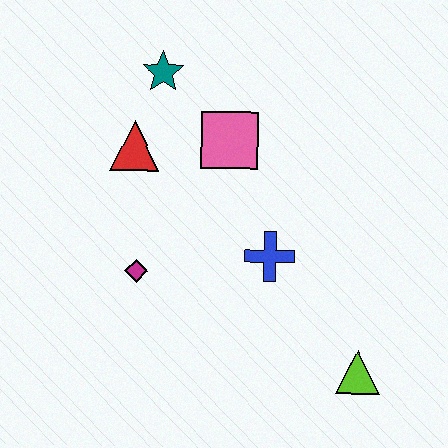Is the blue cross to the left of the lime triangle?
Yes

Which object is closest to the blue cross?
The pink square is closest to the blue cross.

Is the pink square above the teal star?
No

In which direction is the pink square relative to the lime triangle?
The pink square is above the lime triangle.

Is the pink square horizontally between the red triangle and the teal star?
No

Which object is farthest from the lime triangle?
The teal star is farthest from the lime triangle.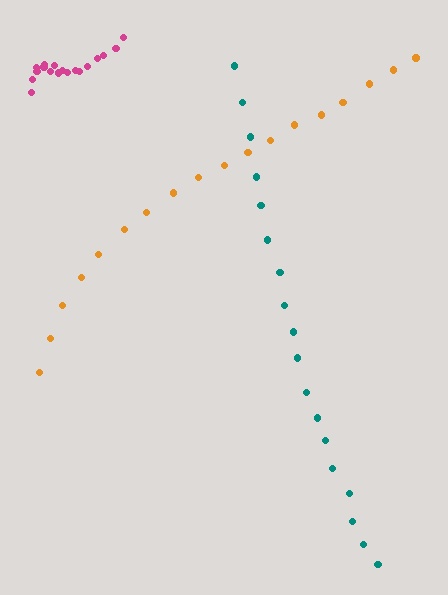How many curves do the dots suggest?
There are 3 distinct paths.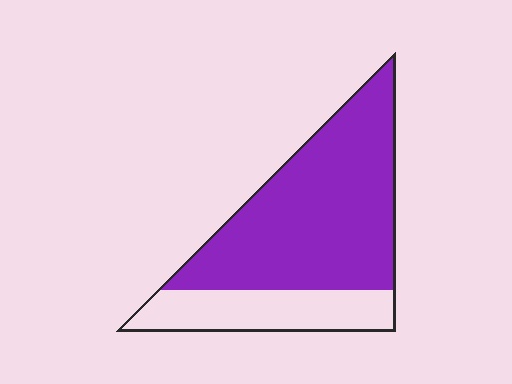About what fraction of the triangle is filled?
About three quarters (3/4).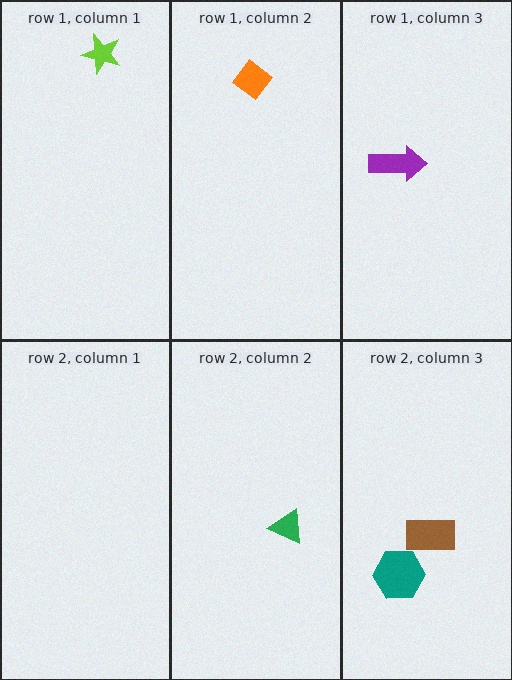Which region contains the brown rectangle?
The row 2, column 3 region.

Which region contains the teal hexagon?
The row 2, column 3 region.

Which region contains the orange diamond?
The row 1, column 2 region.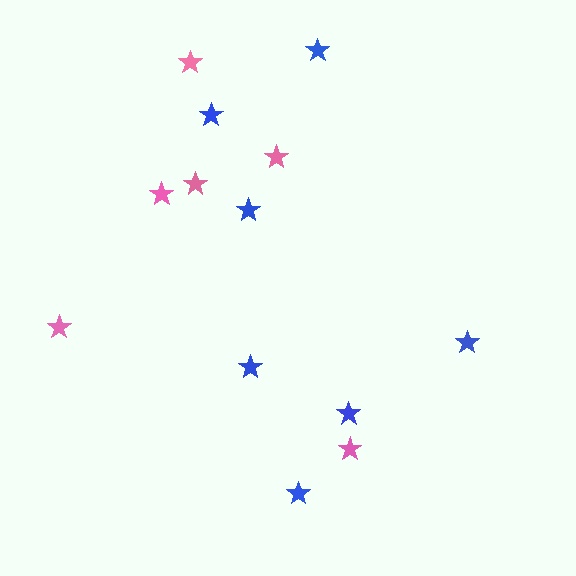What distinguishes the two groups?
There are 2 groups: one group of blue stars (7) and one group of pink stars (6).